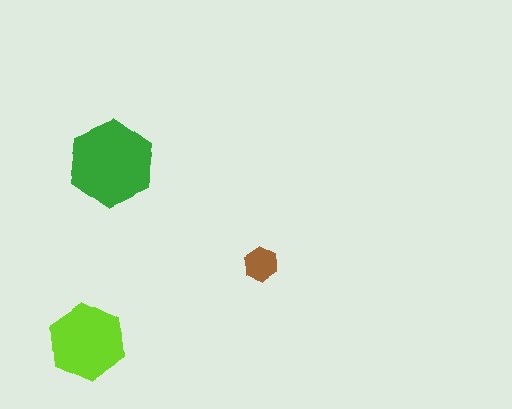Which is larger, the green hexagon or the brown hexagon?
The green one.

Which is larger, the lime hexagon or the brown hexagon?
The lime one.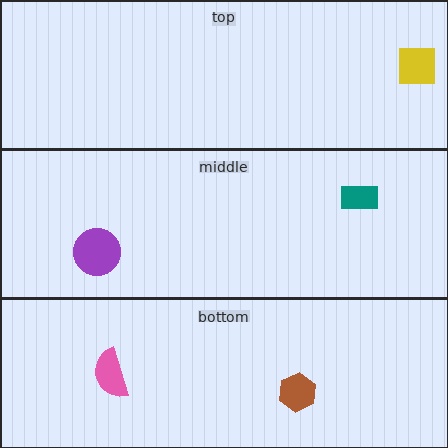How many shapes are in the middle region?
2.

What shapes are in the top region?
The yellow square.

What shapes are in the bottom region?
The pink semicircle, the brown hexagon.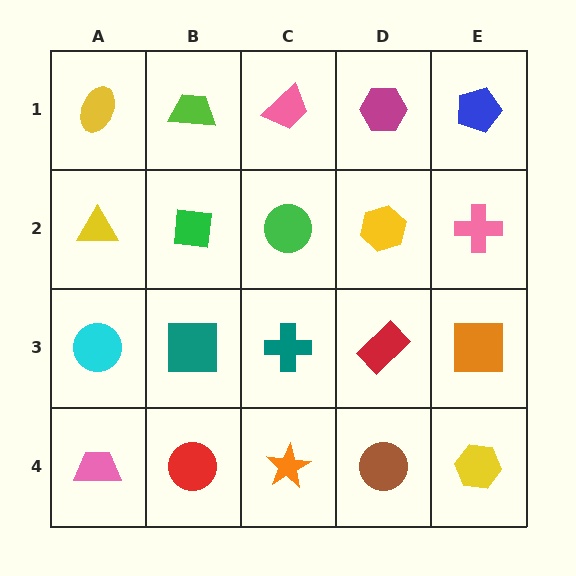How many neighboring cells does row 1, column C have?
3.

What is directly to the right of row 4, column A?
A red circle.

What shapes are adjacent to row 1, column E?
A pink cross (row 2, column E), a magenta hexagon (row 1, column D).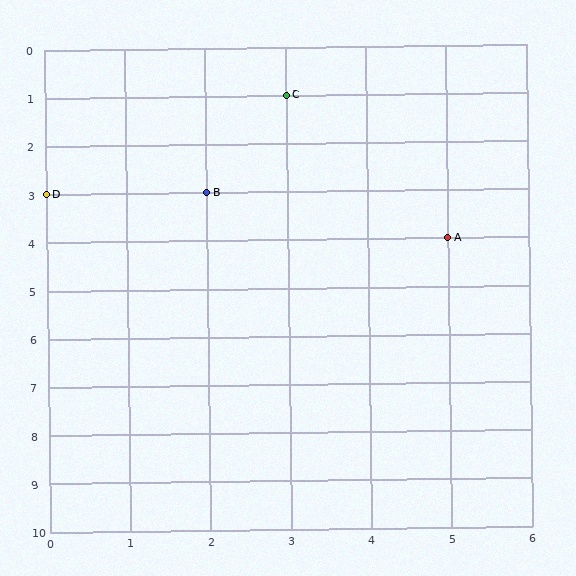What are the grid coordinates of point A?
Point A is at grid coordinates (5, 4).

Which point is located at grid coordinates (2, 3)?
Point B is at (2, 3).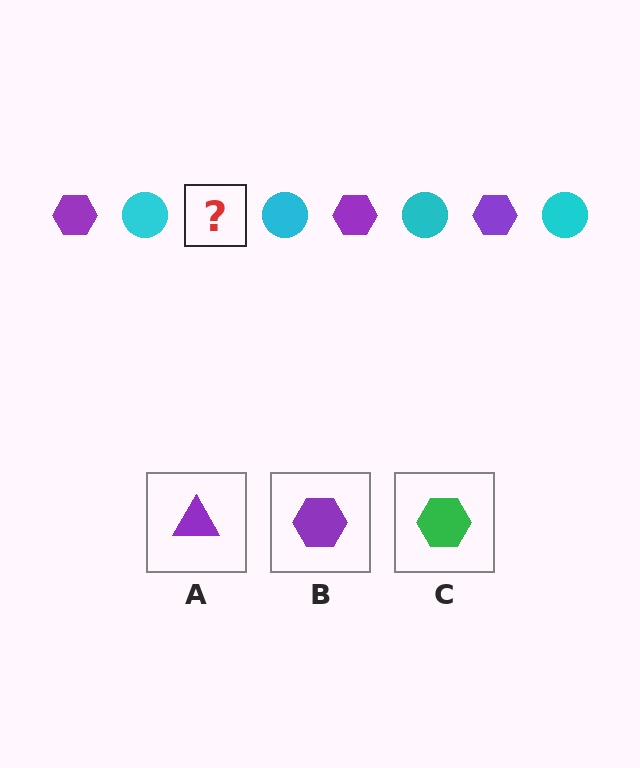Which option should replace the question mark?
Option B.